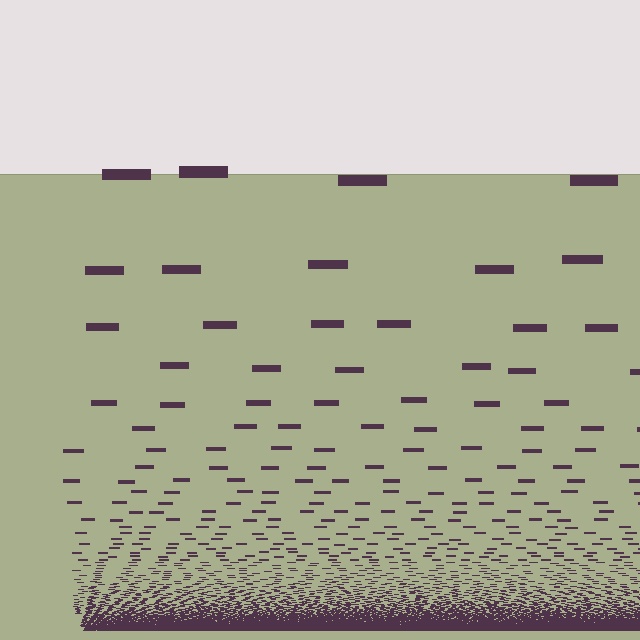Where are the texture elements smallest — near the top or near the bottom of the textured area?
Near the bottom.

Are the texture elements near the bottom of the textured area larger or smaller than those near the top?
Smaller. The gradient is inverted — elements near the bottom are smaller and denser.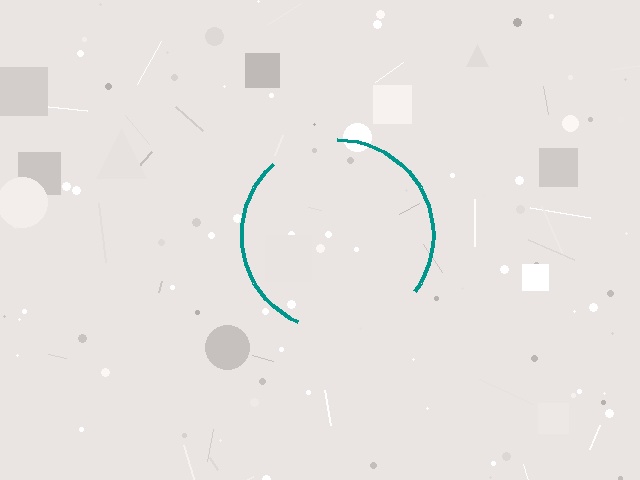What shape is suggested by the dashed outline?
The dashed outline suggests a circle.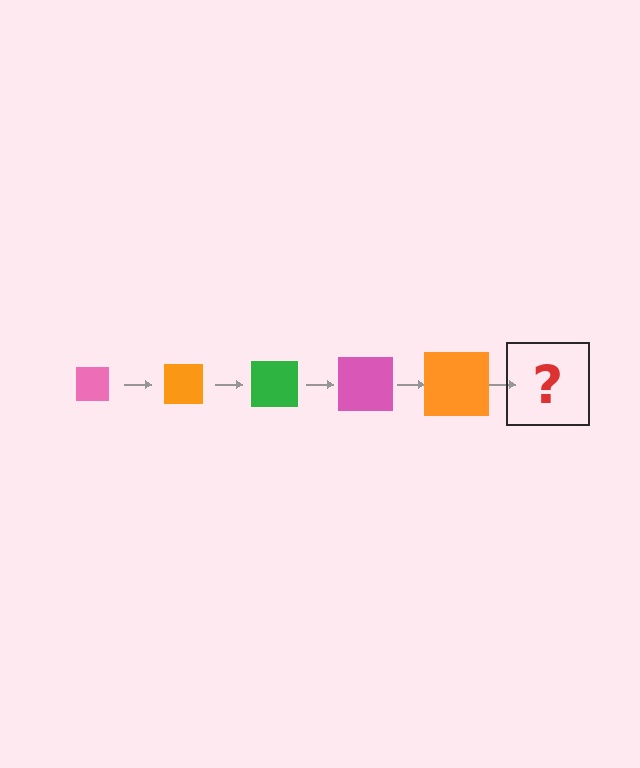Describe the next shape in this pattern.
It should be a green square, larger than the previous one.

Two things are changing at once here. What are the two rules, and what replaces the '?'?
The two rules are that the square grows larger each step and the color cycles through pink, orange, and green. The '?' should be a green square, larger than the previous one.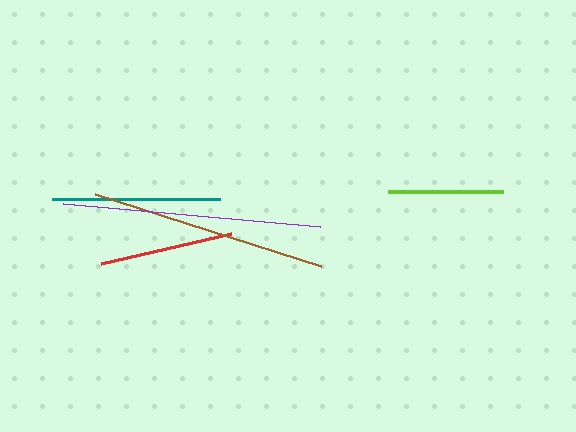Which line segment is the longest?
The purple line is the longest at approximately 258 pixels.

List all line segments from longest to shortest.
From longest to shortest: purple, brown, teal, red, lime.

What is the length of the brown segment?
The brown segment is approximately 237 pixels long.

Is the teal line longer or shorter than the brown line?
The brown line is longer than the teal line.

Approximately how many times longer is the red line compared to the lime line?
The red line is approximately 1.2 times the length of the lime line.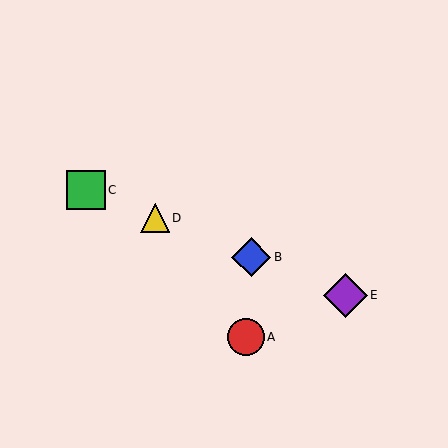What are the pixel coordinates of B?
Object B is at (251, 257).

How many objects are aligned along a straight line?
4 objects (B, C, D, E) are aligned along a straight line.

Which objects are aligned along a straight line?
Objects B, C, D, E are aligned along a straight line.